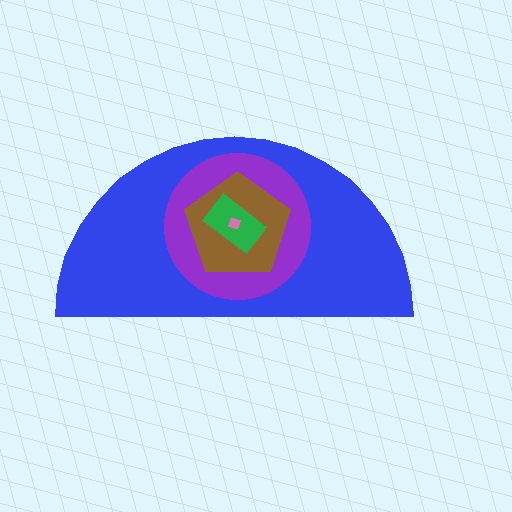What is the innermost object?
The pink diamond.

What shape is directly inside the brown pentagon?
The green rectangle.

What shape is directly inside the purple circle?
The brown pentagon.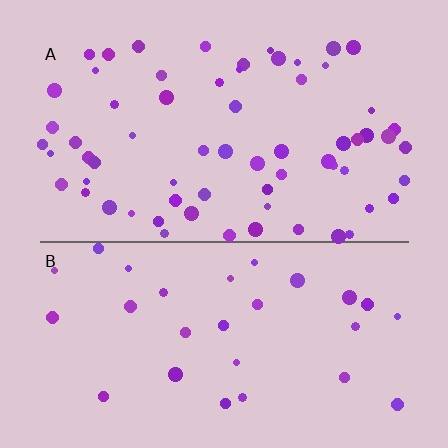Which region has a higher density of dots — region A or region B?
A (the top).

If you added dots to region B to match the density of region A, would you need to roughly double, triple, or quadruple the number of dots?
Approximately double.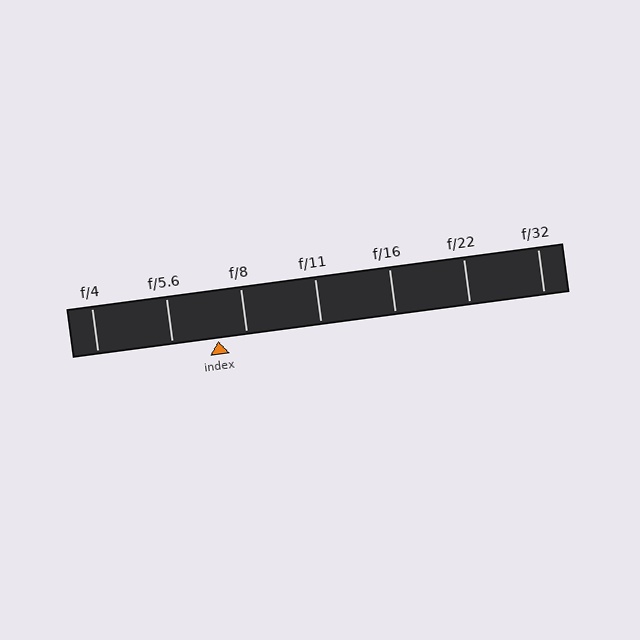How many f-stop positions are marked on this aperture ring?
There are 7 f-stop positions marked.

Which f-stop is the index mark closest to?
The index mark is closest to f/8.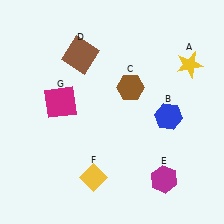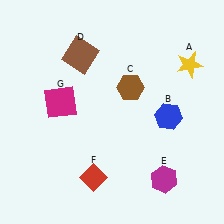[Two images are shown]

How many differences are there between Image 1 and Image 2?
There is 1 difference between the two images.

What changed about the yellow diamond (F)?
In Image 1, F is yellow. In Image 2, it changed to red.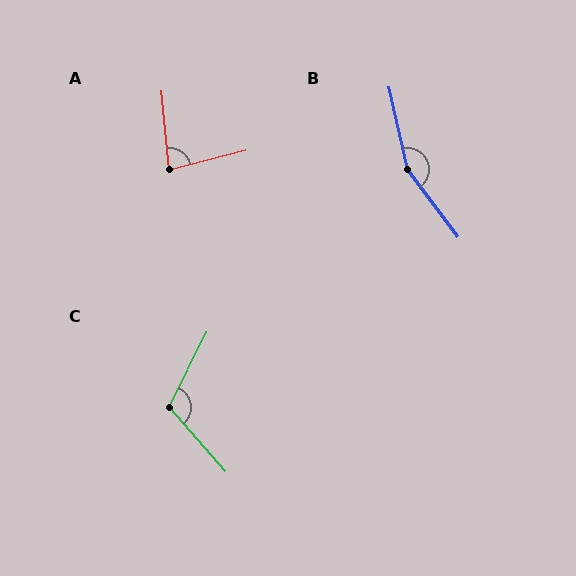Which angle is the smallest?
A, at approximately 81 degrees.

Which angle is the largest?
B, at approximately 156 degrees.